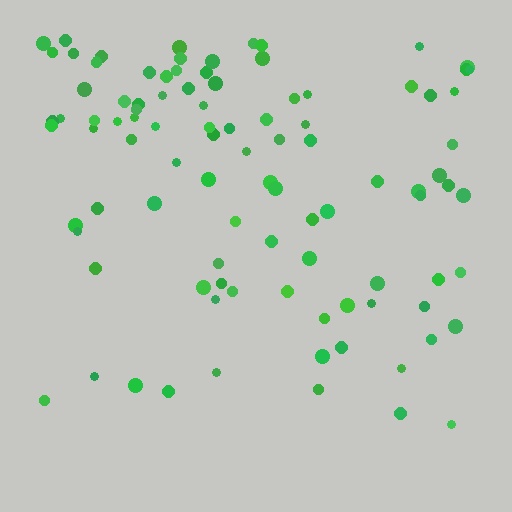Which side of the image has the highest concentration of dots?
The top.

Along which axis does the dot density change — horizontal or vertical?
Vertical.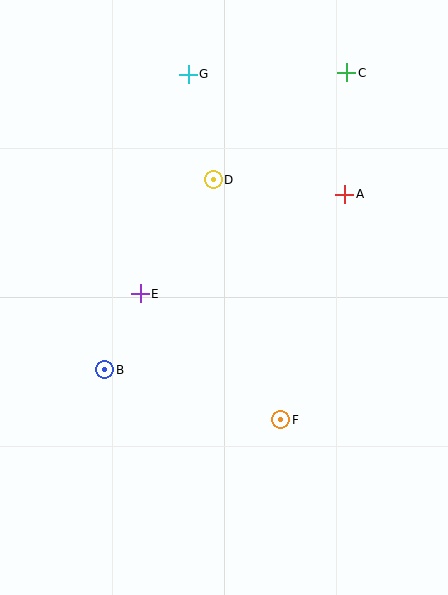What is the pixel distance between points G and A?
The distance between G and A is 197 pixels.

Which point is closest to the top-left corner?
Point G is closest to the top-left corner.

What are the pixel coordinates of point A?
Point A is at (345, 194).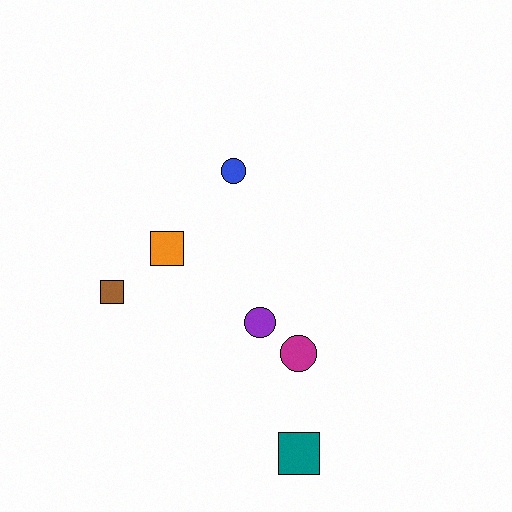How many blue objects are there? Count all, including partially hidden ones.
There is 1 blue object.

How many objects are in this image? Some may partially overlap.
There are 6 objects.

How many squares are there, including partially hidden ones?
There are 3 squares.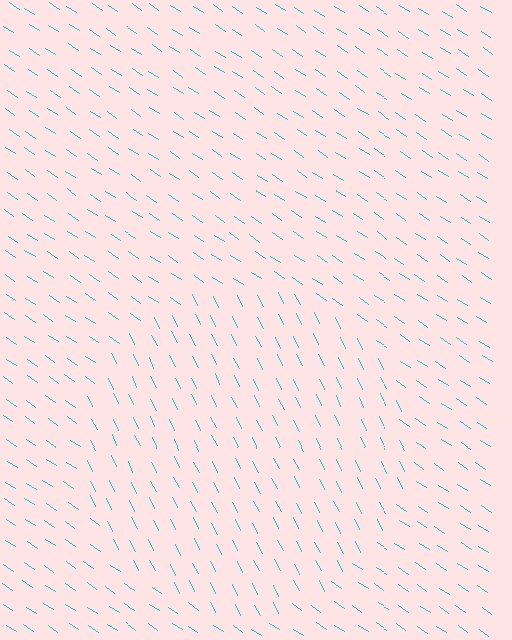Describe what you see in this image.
The image is filled with small cyan line segments. A circle region in the image has lines oriented differently from the surrounding lines, creating a visible texture boundary.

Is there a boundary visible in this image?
Yes, there is a texture boundary formed by a change in line orientation.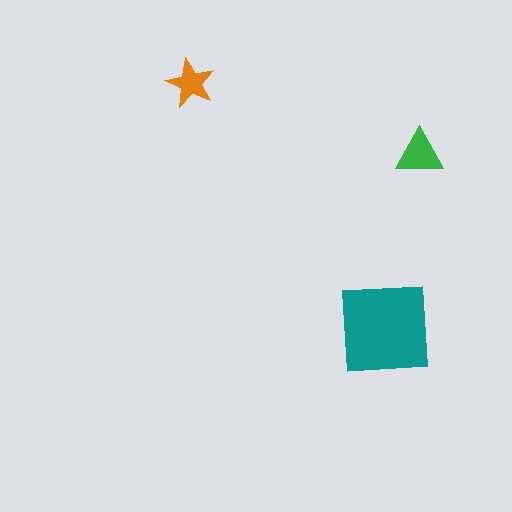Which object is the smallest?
The orange star.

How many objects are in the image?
There are 3 objects in the image.